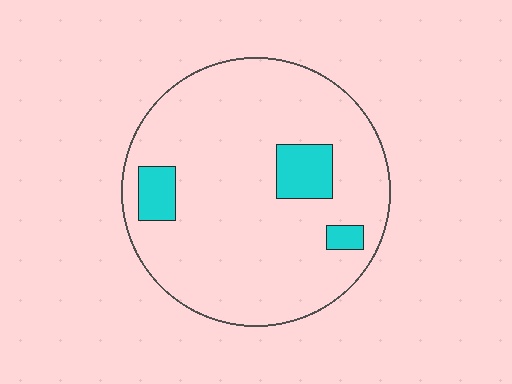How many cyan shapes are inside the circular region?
3.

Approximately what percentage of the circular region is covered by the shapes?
Approximately 10%.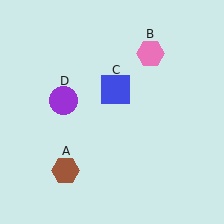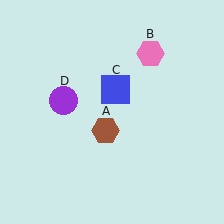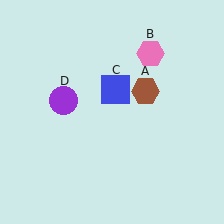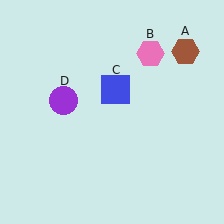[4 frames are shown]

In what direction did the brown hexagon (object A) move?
The brown hexagon (object A) moved up and to the right.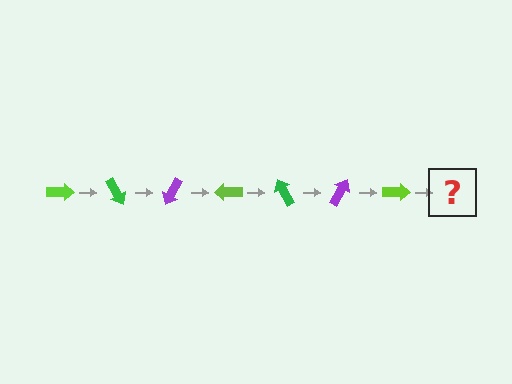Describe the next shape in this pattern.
It should be a green arrow, rotated 420 degrees from the start.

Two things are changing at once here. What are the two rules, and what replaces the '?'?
The two rules are that it rotates 60 degrees each step and the color cycles through lime, green, and purple. The '?' should be a green arrow, rotated 420 degrees from the start.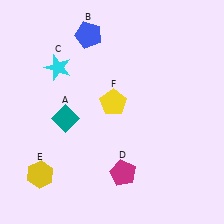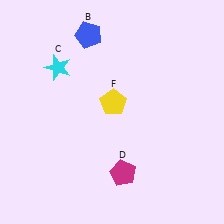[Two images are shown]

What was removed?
The yellow hexagon (E), the teal diamond (A) were removed in Image 2.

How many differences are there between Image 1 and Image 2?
There are 2 differences between the two images.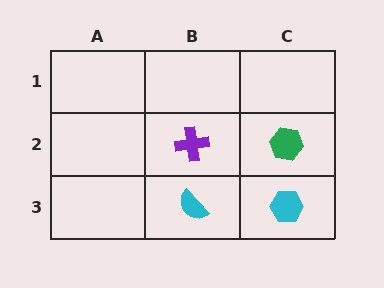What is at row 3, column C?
A cyan hexagon.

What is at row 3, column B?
A cyan semicircle.